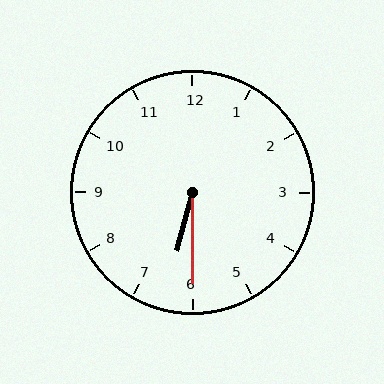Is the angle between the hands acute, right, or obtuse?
It is acute.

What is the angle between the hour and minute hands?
Approximately 15 degrees.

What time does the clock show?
6:30.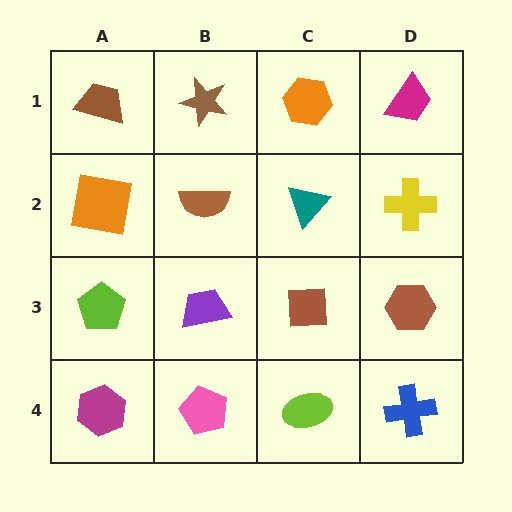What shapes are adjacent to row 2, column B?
A brown star (row 1, column B), a purple trapezoid (row 3, column B), an orange square (row 2, column A), a teal triangle (row 2, column C).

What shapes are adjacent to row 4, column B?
A purple trapezoid (row 3, column B), a magenta hexagon (row 4, column A), a lime ellipse (row 4, column C).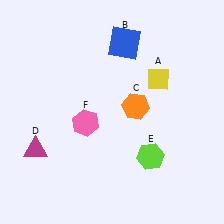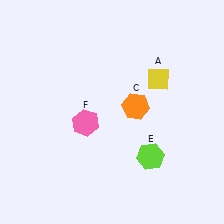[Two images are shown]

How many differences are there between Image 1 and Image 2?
There are 2 differences between the two images.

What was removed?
The magenta triangle (D), the blue square (B) were removed in Image 2.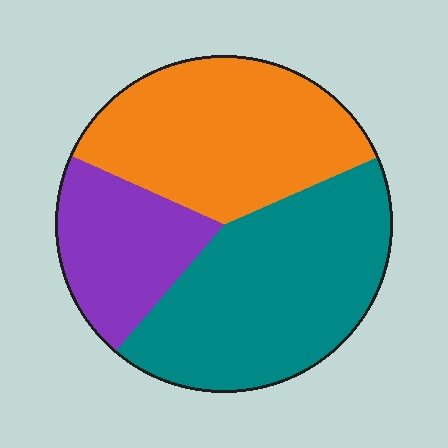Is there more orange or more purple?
Orange.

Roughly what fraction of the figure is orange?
Orange covers 37% of the figure.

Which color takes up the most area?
Teal, at roughly 45%.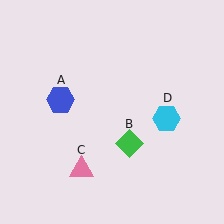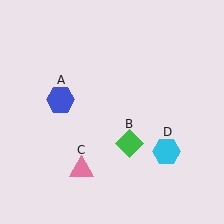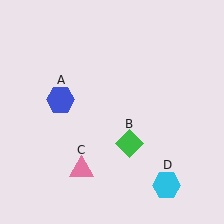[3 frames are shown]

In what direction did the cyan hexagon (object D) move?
The cyan hexagon (object D) moved down.